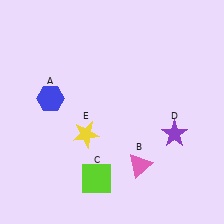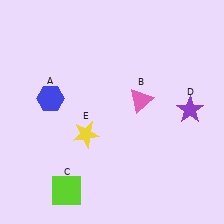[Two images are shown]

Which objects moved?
The objects that moved are: the pink triangle (B), the lime square (C), the purple star (D).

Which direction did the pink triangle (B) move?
The pink triangle (B) moved up.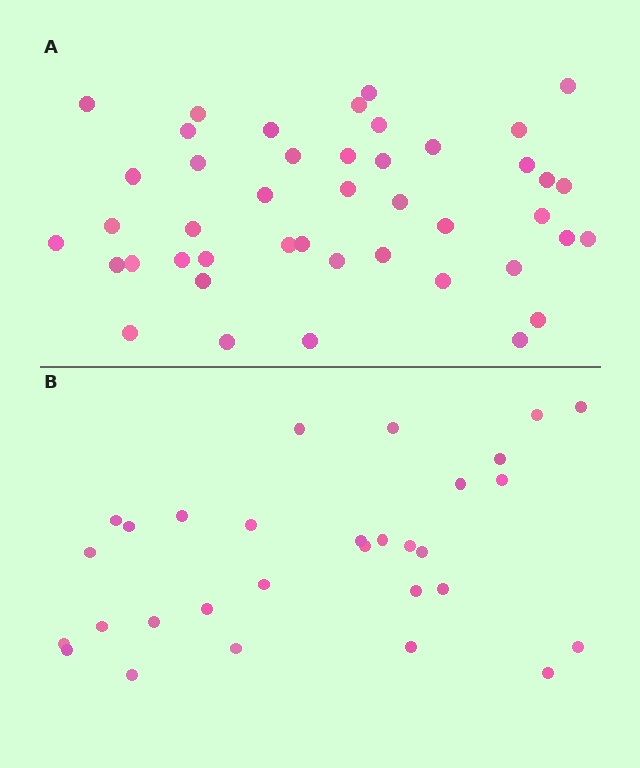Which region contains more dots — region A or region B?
Region A (the top region) has more dots.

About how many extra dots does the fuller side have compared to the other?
Region A has approximately 15 more dots than region B.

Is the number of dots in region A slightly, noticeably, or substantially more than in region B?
Region A has substantially more. The ratio is roughly 1.5 to 1.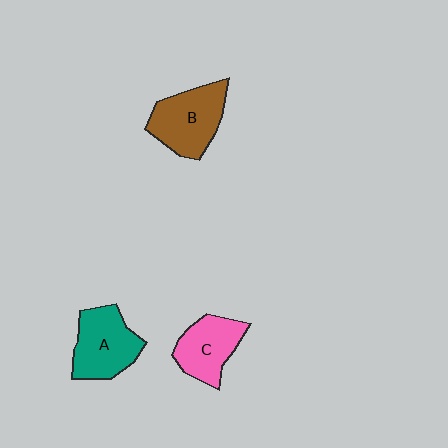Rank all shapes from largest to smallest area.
From largest to smallest: B (brown), A (teal), C (pink).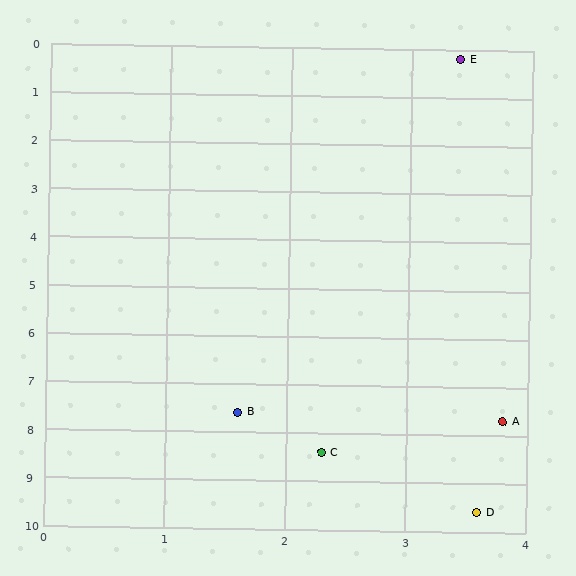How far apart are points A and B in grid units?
Points A and B are about 2.2 grid units apart.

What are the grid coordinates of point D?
Point D is at approximately (3.6, 9.6).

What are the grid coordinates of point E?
Point E is at approximately (3.4, 0.2).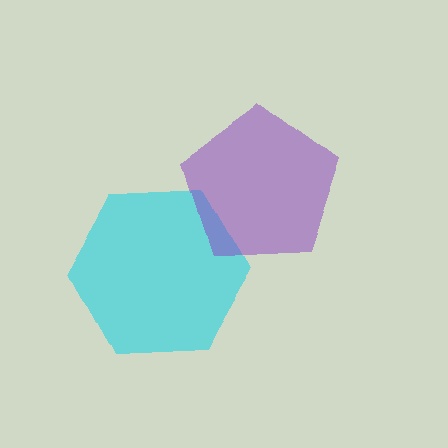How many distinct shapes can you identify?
There are 2 distinct shapes: a cyan hexagon, a purple pentagon.